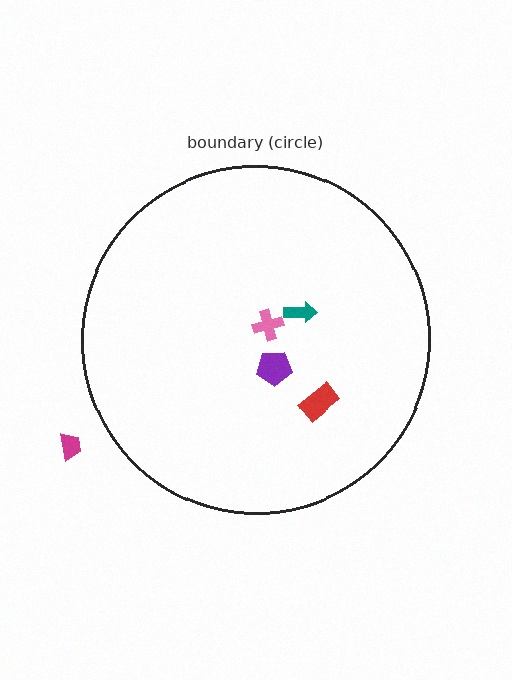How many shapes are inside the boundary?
4 inside, 1 outside.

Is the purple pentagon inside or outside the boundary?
Inside.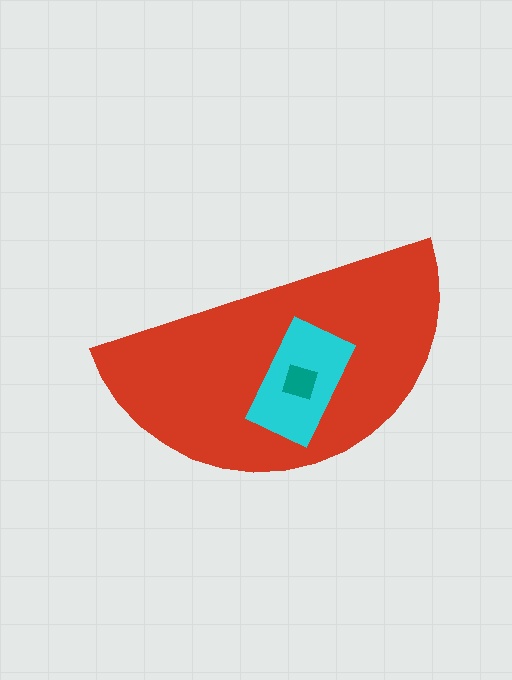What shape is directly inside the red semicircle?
The cyan rectangle.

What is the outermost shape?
The red semicircle.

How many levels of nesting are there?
3.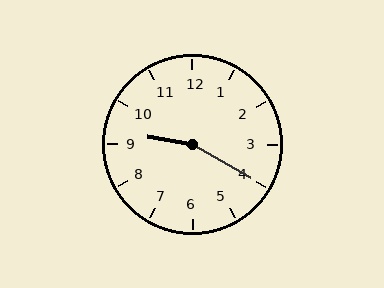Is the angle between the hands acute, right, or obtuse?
It is obtuse.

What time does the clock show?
9:20.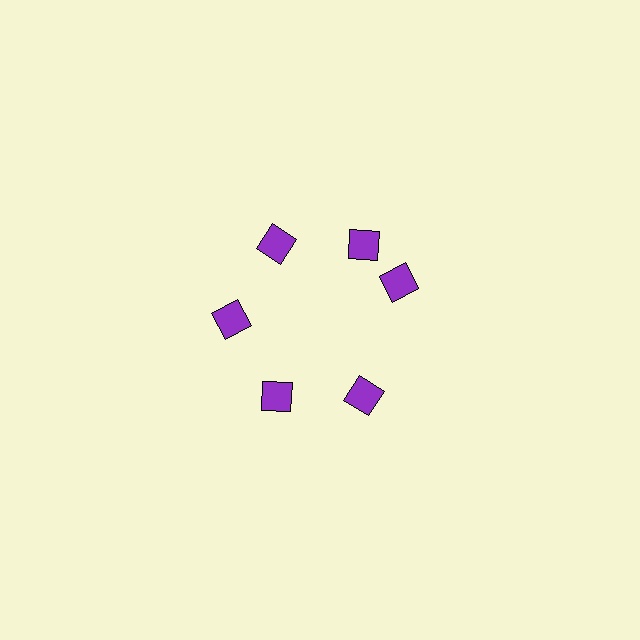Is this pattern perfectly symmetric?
No. The 6 purple diamonds are arranged in a ring, but one element near the 3 o'clock position is rotated out of alignment along the ring, breaking the 6-fold rotational symmetry.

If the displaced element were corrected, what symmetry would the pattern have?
It would have 6-fold rotational symmetry — the pattern would map onto itself every 60 degrees.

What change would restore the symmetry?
The symmetry would be restored by rotating it back into even spacing with its neighbors so that all 6 diamonds sit at equal angles and equal distance from the center.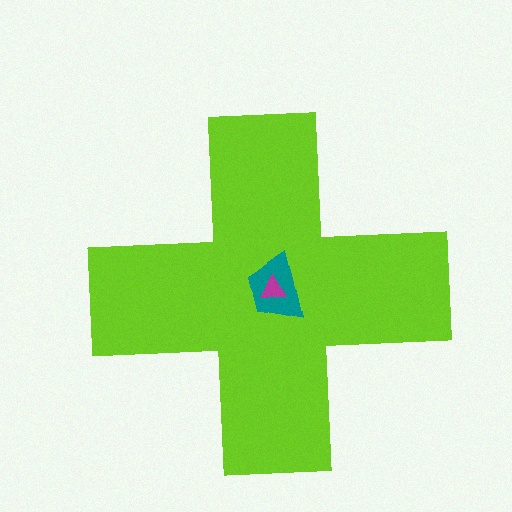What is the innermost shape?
The magenta triangle.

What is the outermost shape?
The lime cross.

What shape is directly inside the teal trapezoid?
The magenta triangle.